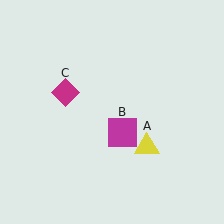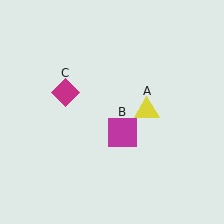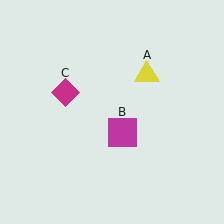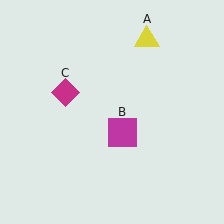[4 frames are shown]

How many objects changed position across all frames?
1 object changed position: yellow triangle (object A).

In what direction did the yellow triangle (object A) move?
The yellow triangle (object A) moved up.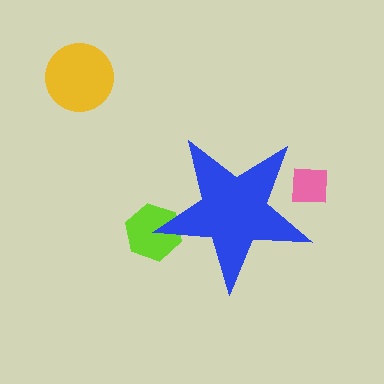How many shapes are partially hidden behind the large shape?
2 shapes are partially hidden.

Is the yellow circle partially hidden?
No, the yellow circle is fully visible.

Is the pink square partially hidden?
Yes, the pink square is partially hidden behind the blue star.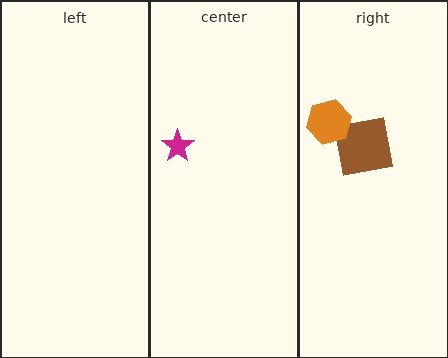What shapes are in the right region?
The brown square, the orange hexagon.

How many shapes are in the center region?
1.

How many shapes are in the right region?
2.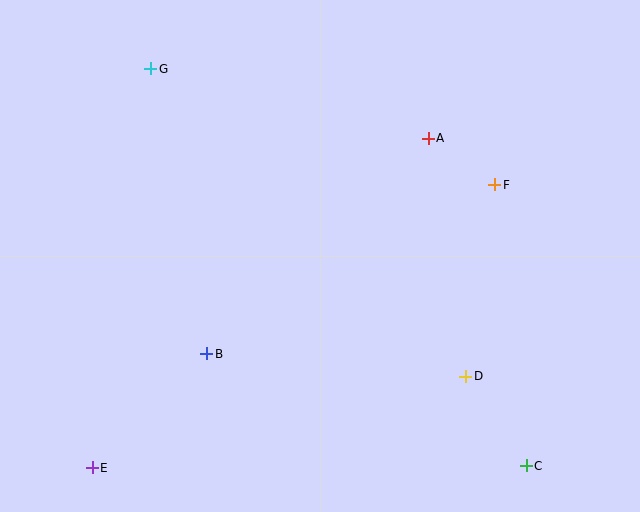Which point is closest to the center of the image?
Point B at (207, 354) is closest to the center.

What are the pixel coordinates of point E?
Point E is at (92, 468).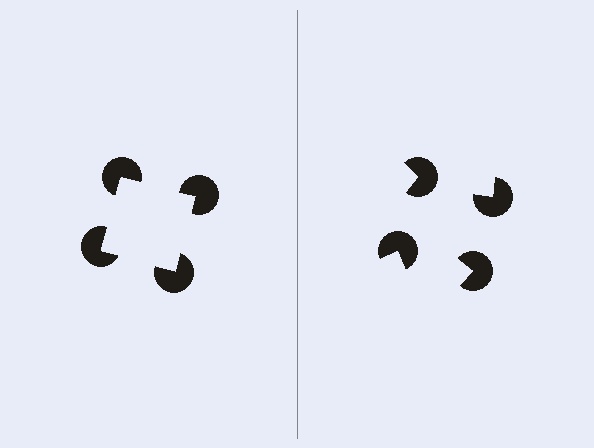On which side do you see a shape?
An illusory square appears on the left side. On the right side the wedge cuts are rotated, so no coherent shape forms.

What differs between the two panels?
The pac-man discs are positioned identically on both sides; only the wedge orientations differ. On the left they align to a square; on the right they are misaligned.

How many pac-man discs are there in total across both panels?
8 — 4 on each side.